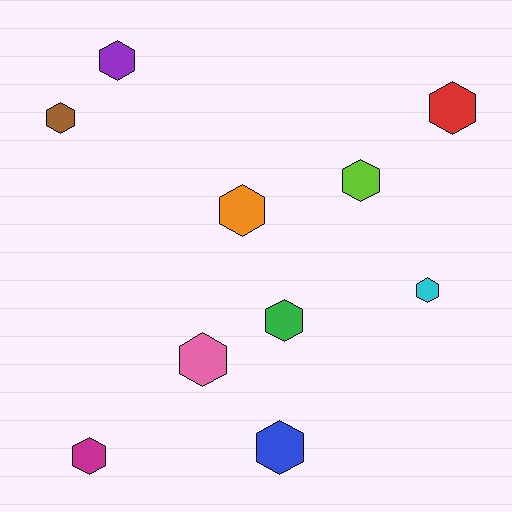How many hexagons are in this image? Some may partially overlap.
There are 10 hexagons.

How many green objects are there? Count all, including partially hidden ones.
There is 1 green object.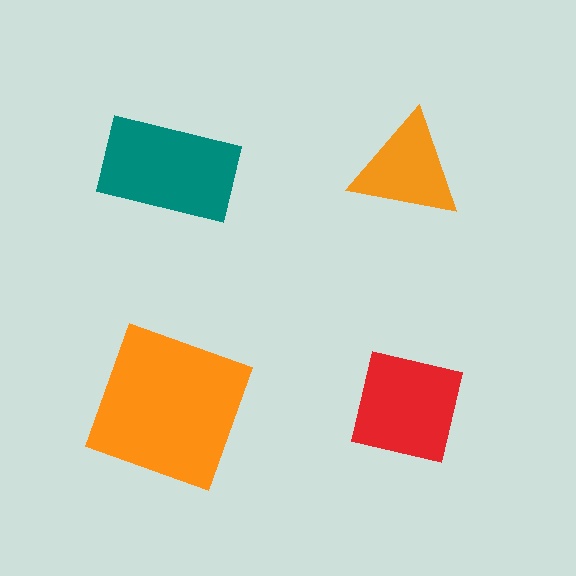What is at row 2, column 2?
A red square.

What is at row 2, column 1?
An orange square.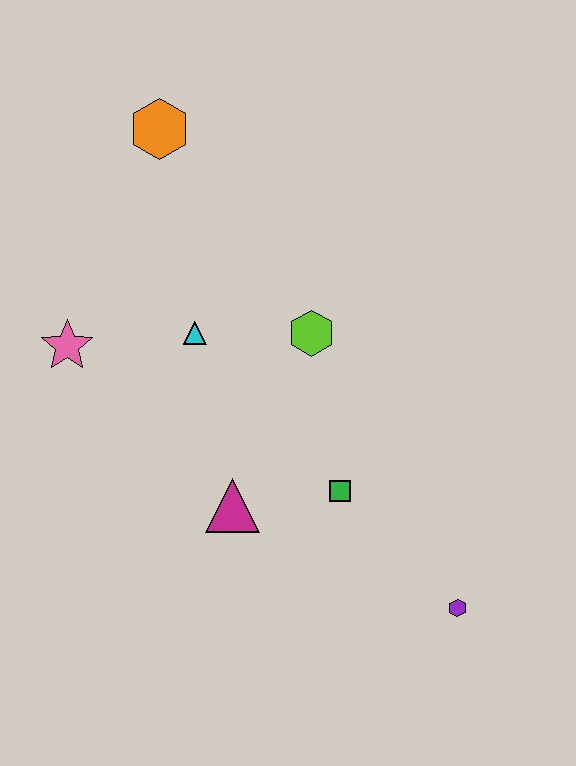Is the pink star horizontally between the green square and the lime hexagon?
No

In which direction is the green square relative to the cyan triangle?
The green square is below the cyan triangle.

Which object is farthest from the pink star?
The purple hexagon is farthest from the pink star.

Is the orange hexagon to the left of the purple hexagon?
Yes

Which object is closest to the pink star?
The cyan triangle is closest to the pink star.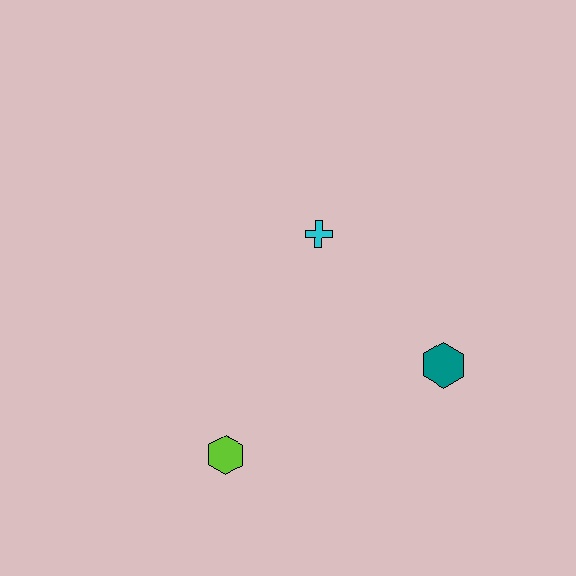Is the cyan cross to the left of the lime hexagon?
No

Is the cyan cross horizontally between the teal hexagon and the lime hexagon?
Yes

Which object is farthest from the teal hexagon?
The lime hexagon is farthest from the teal hexagon.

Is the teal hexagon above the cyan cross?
No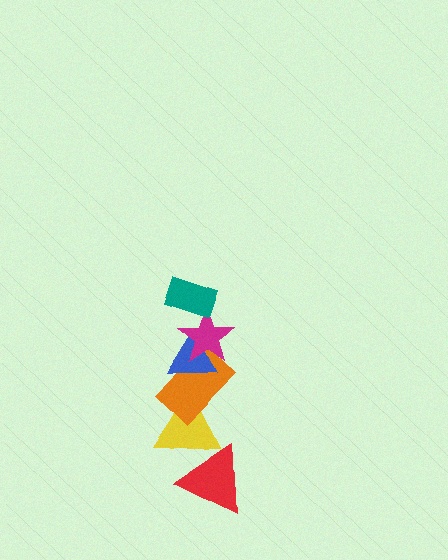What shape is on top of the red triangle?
The yellow triangle is on top of the red triangle.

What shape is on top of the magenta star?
The teal rectangle is on top of the magenta star.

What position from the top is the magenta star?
The magenta star is 2nd from the top.